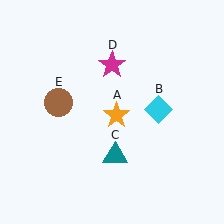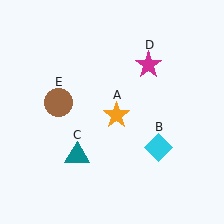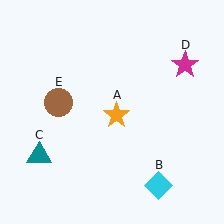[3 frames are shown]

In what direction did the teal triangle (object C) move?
The teal triangle (object C) moved left.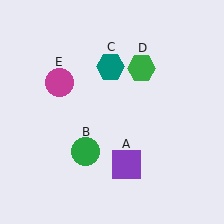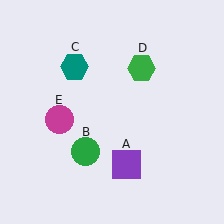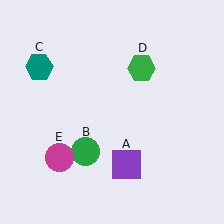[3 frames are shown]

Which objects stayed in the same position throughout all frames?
Purple square (object A) and green circle (object B) and green hexagon (object D) remained stationary.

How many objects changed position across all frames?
2 objects changed position: teal hexagon (object C), magenta circle (object E).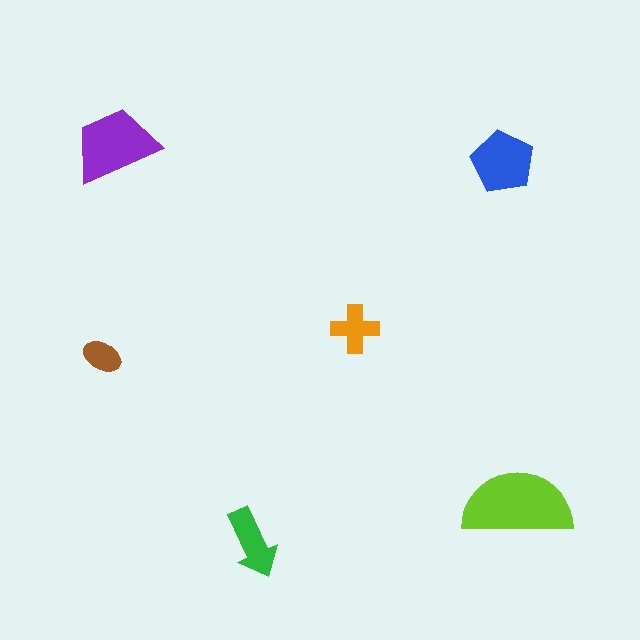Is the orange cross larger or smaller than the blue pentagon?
Smaller.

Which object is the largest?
The lime semicircle.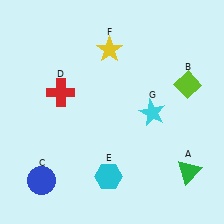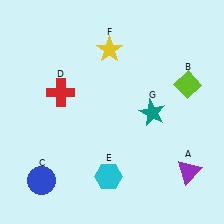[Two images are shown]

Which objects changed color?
A changed from green to purple. G changed from cyan to teal.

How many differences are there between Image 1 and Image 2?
There are 2 differences between the two images.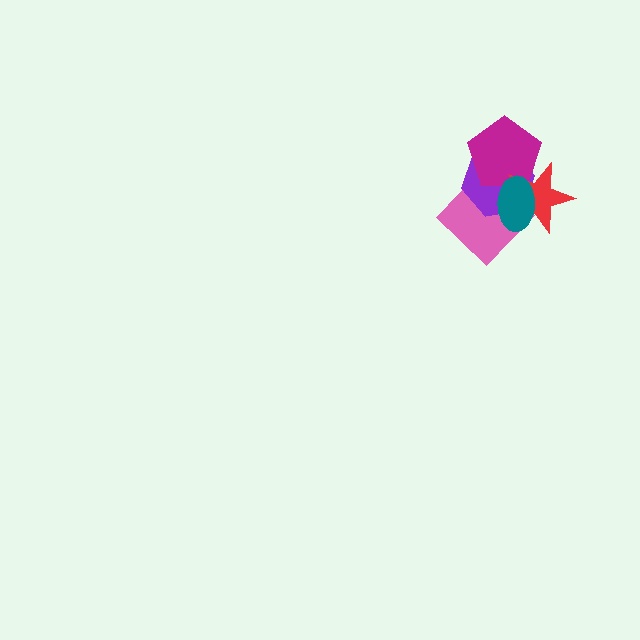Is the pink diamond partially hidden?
Yes, it is partially covered by another shape.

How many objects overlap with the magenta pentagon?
4 objects overlap with the magenta pentagon.